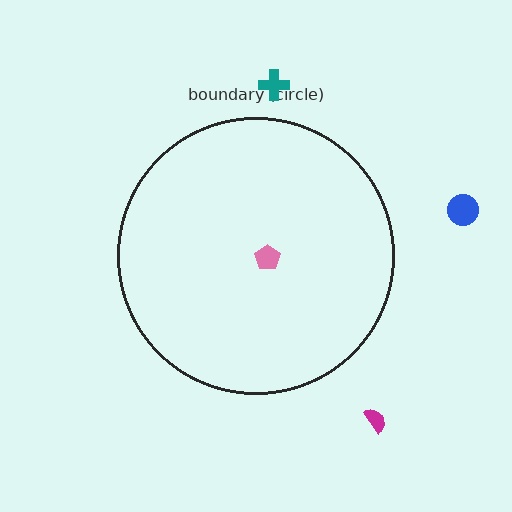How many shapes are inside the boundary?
1 inside, 3 outside.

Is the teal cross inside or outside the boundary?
Outside.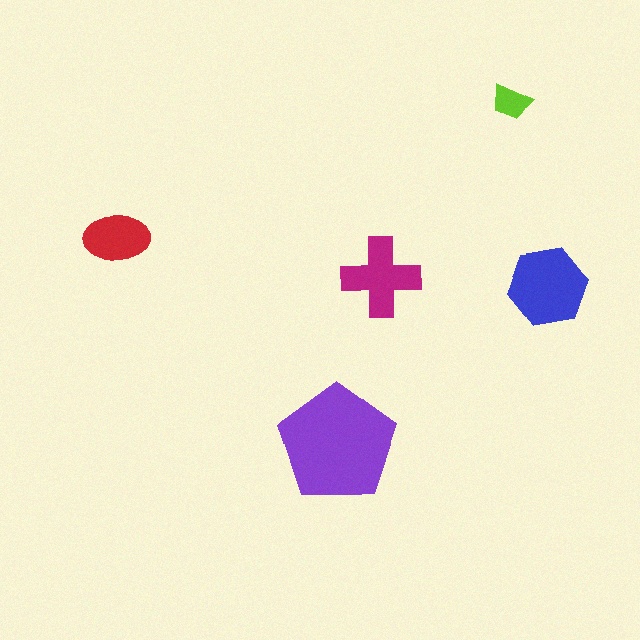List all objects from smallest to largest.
The lime trapezoid, the red ellipse, the magenta cross, the blue hexagon, the purple pentagon.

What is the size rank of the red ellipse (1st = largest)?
4th.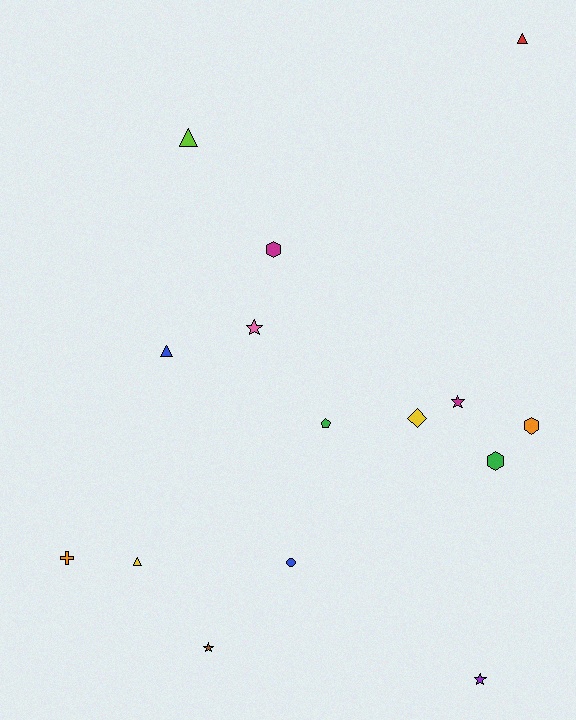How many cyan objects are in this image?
There are no cyan objects.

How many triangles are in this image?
There are 4 triangles.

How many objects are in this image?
There are 15 objects.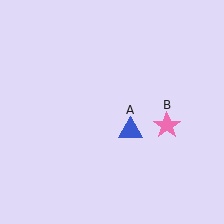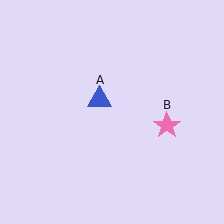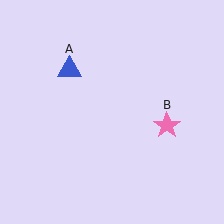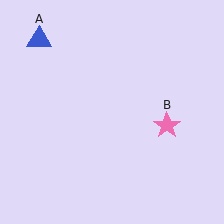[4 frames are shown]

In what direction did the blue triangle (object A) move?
The blue triangle (object A) moved up and to the left.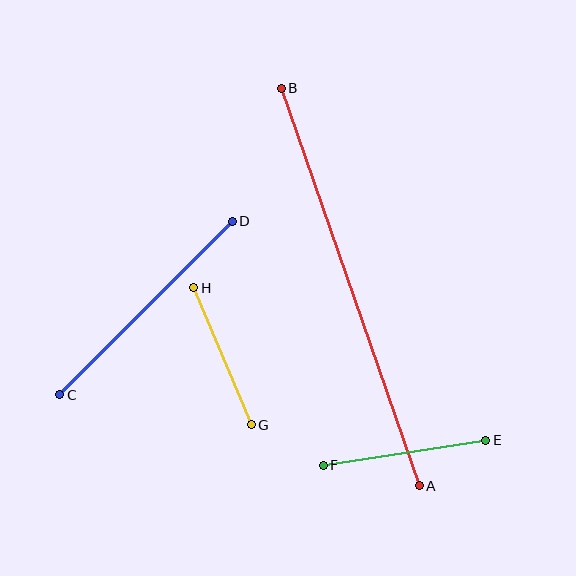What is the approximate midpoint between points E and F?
The midpoint is at approximately (405, 453) pixels.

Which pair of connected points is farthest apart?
Points A and B are farthest apart.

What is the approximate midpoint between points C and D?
The midpoint is at approximately (146, 308) pixels.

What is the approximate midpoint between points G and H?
The midpoint is at approximately (223, 356) pixels.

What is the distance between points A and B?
The distance is approximately 421 pixels.